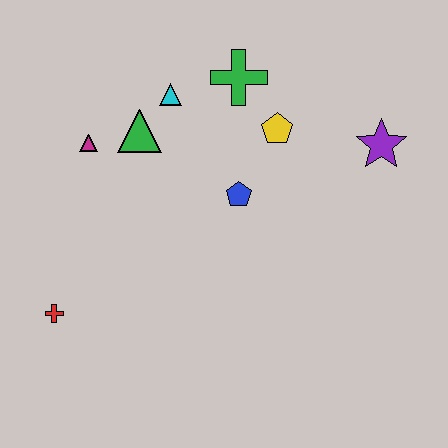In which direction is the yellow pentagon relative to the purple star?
The yellow pentagon is to the left of the purple star.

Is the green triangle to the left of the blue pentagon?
Yes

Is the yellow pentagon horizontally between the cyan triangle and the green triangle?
No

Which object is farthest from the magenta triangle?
The purple star is farthest from the magenta triangle.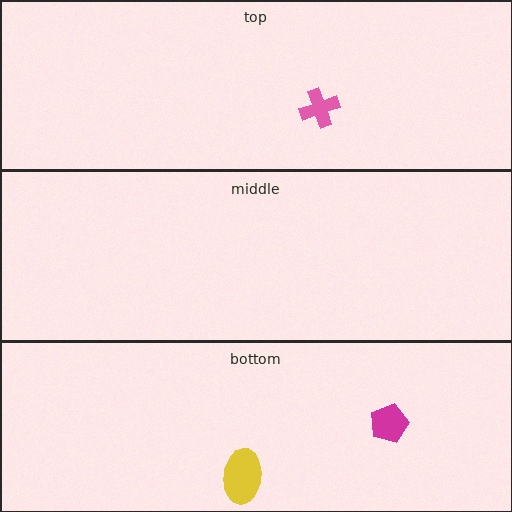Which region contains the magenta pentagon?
The bottom region.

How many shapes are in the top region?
1.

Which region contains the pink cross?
The top region.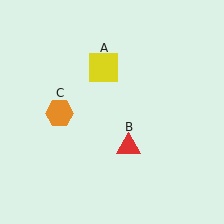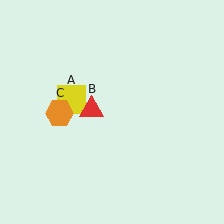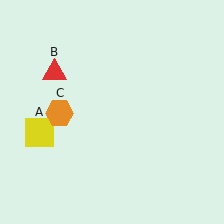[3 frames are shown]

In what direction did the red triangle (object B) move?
The red triangle (object B) moved up and to the left.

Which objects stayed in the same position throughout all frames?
Orange hexagon (object C) remained stationary.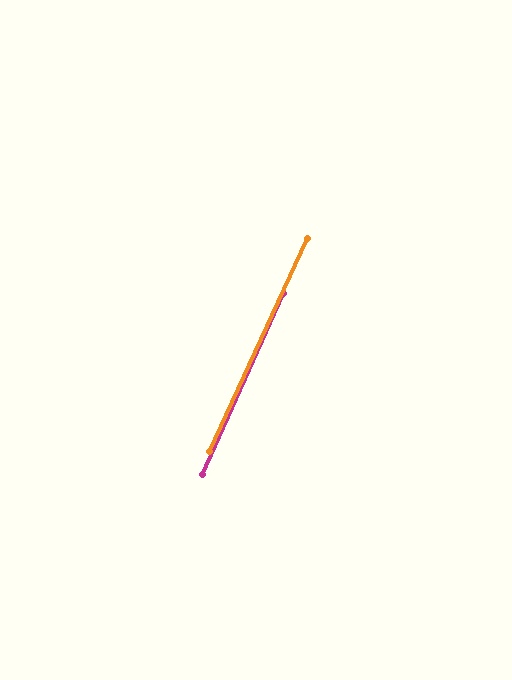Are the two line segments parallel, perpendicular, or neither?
Parallel — their directions differ by only 0.6°.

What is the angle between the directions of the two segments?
Approximately 1 degree.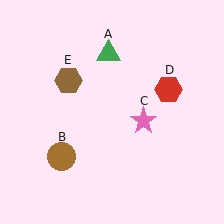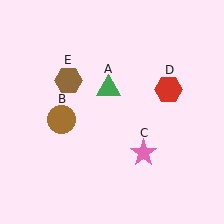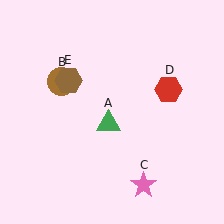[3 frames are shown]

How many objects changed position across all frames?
3 objects changed position: green triangle (object A), brown circle (object B), pink star (object C).